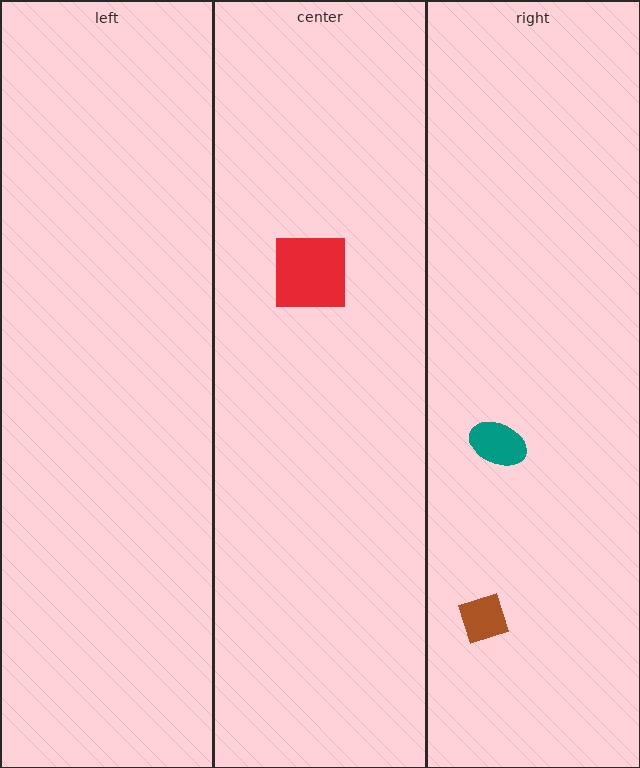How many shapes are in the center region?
1.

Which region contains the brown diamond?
The right region.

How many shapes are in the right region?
2.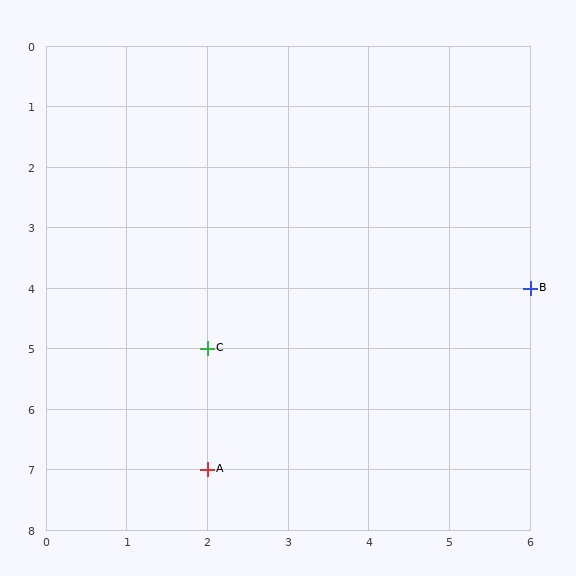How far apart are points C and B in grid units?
Points C and B are 4 columns and 1 row apart (about 4.1 grid units diagonally).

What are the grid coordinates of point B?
Point B is at grid coordinates (6, 4).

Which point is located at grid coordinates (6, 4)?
Point B is at (6, 4).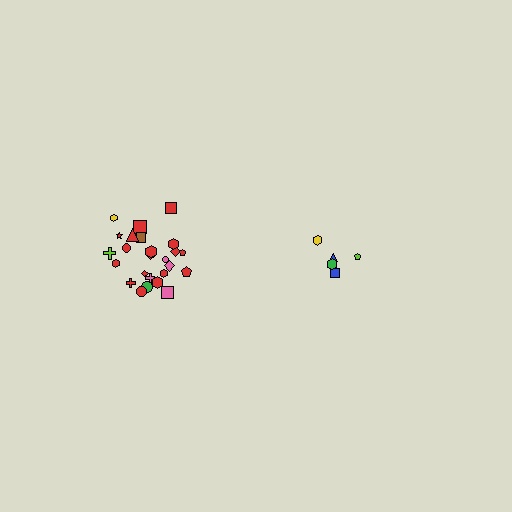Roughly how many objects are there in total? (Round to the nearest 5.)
Roughly 30 objects in total.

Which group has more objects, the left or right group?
The left group.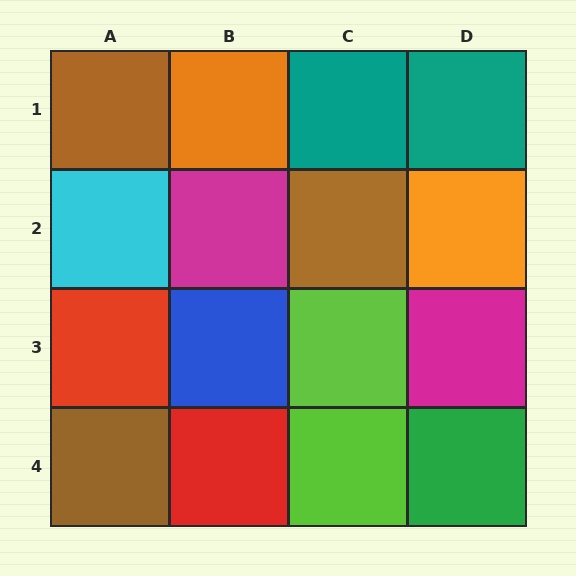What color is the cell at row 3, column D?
Magenta.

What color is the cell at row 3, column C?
Lime.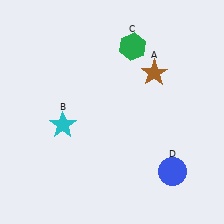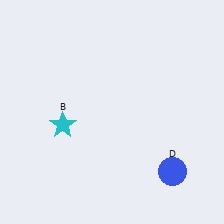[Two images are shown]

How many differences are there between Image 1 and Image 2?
There are 2 differences between the two images.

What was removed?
The green hexagon (C), the brown star (A) were removed in Image 2.